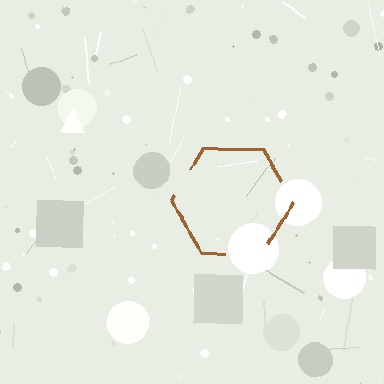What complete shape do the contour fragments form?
The contour fragments form a hexagon.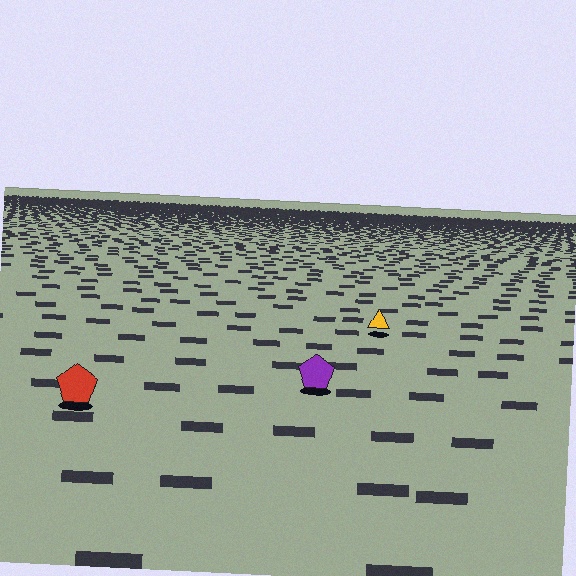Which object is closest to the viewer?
The red pentagon is closest. The texture marks near it are larger and more spread out.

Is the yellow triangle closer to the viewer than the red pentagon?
No. The red pentagon is closer — you can tell from the texture gradient: the ground texture is coarser near it.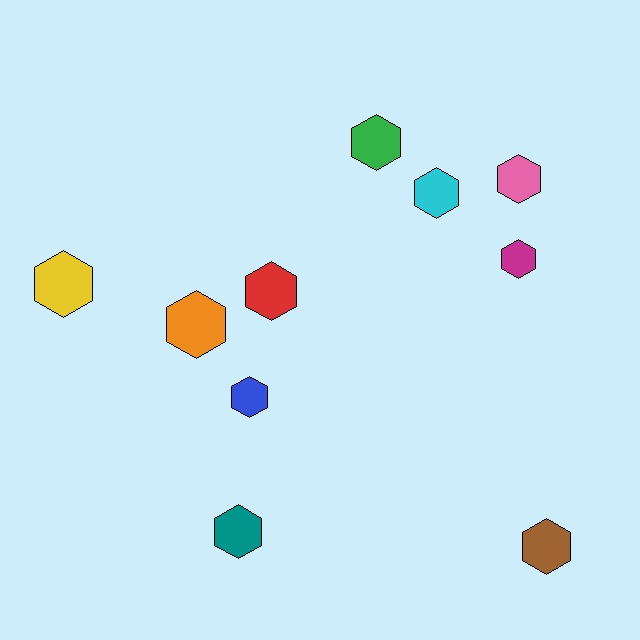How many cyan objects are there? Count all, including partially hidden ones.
There is 1 cyan object.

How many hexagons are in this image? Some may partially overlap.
There are 10 hexagons.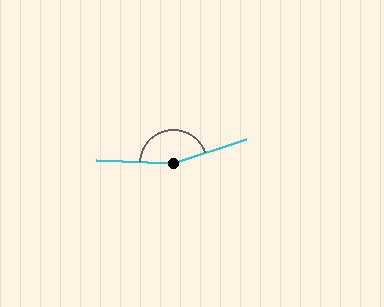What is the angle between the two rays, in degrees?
Approximately 159 degrees.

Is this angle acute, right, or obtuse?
It is obtuse.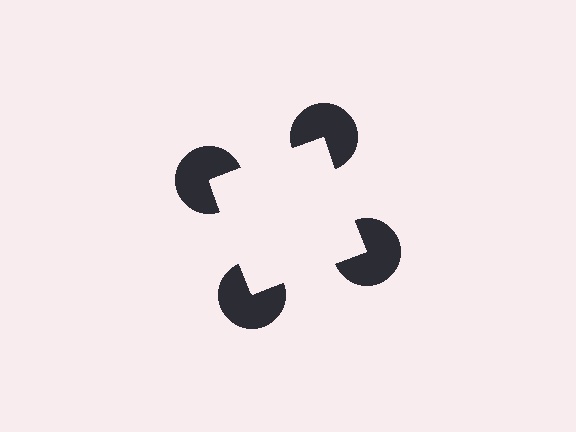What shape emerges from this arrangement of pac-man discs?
An illusory square — its edges are inferred from the aligned wedge cuts in the pac-man discs, not physically drawn.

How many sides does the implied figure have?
4 sides.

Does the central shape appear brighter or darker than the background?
It typically appears slightly brighter than the background, even though no actual brightness change is drawn.